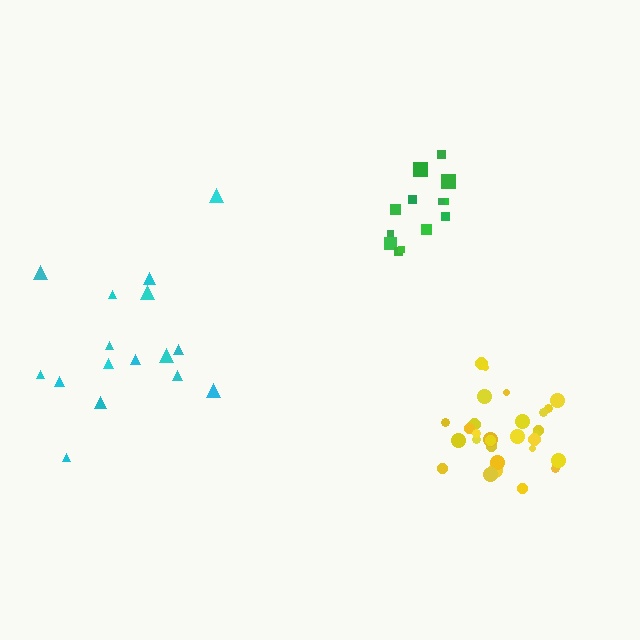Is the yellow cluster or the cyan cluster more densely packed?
Yellow.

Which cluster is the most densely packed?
Yellow.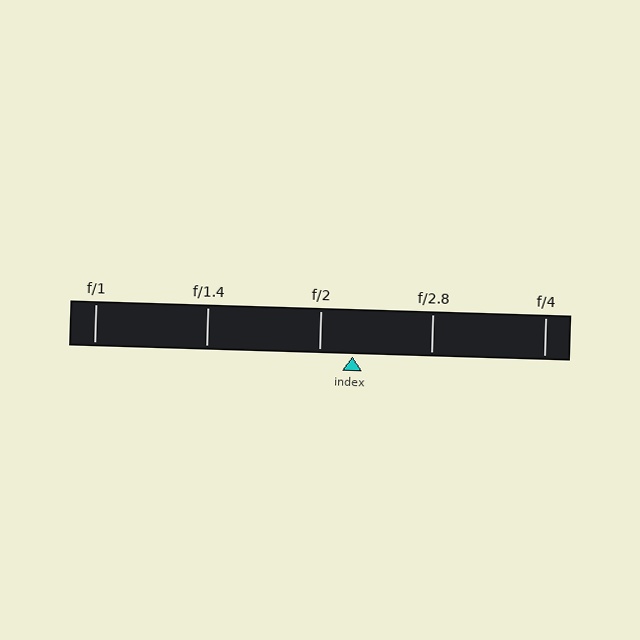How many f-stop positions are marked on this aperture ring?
There are 5 f-stop positions marked.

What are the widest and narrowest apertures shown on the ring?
The widest aperture shown is f/1 and the narrowest is f/4.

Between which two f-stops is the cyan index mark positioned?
The index mark is between f/2 and f/2.8.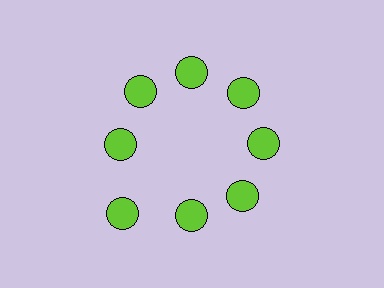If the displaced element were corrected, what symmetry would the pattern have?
It would have 8-fold rotational symmetry — the pattern would map onto itself every 45 degrees.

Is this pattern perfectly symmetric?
No. The 8 lime circles are arranged in a ring, but one element near the 8 o'clock position is pushed outward from the center, breaking the 8-fold rotational symmetry.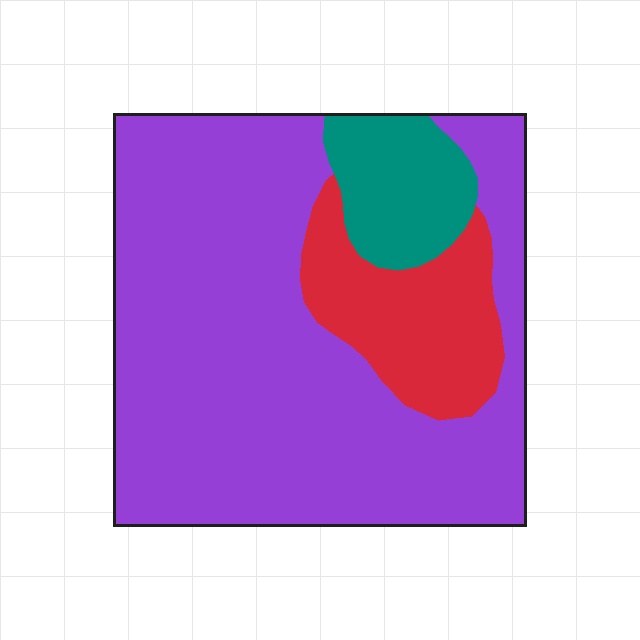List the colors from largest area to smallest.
From largest to smallest: purple, red, teal.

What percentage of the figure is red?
Red covers around 15% of the figure.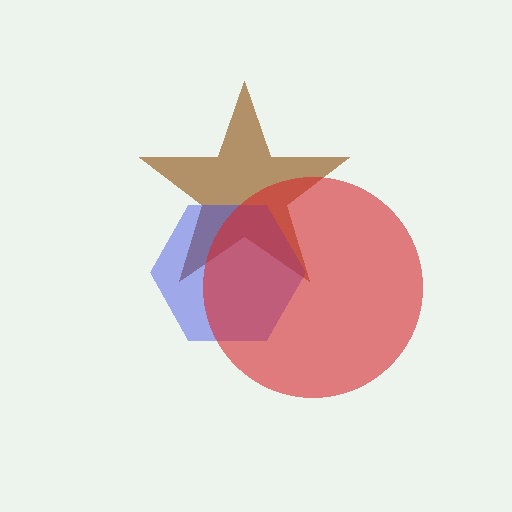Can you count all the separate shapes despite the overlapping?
Yes, there are 3 separate shapes.